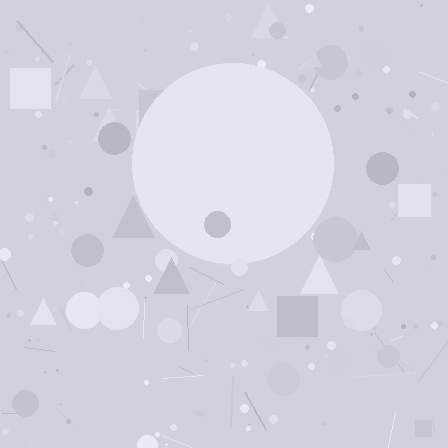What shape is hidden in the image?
A circle is hidden in the image.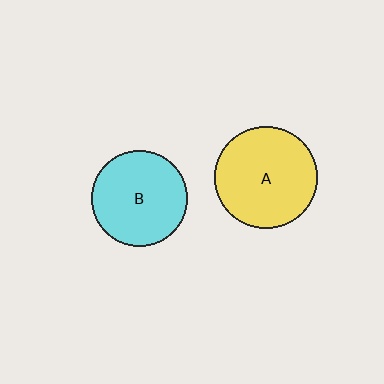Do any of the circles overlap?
No, none of the circles overlap.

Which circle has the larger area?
Circle A (yellow).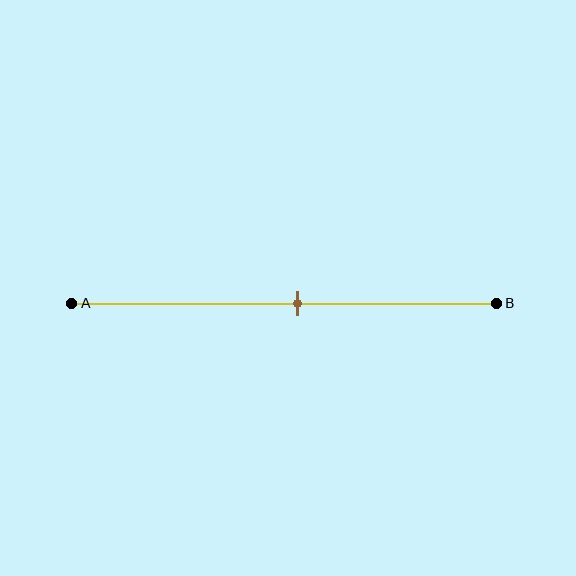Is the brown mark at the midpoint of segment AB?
No, the mark is at about 55% from A, not at the 50% midpoint.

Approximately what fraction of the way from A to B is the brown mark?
The brown mark is approximately 55% of the way from A to B.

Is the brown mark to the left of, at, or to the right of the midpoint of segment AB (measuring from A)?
The brown mark is to the right of the midpoint of segment AB.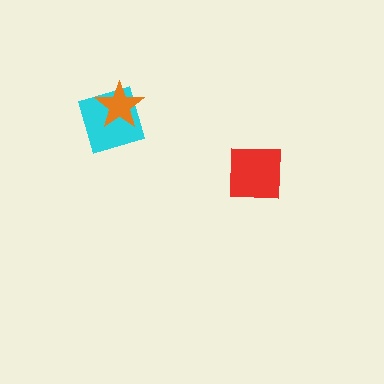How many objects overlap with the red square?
0 objects overlap with the red square.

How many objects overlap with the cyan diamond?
1 object overlaps with the cyan diamond.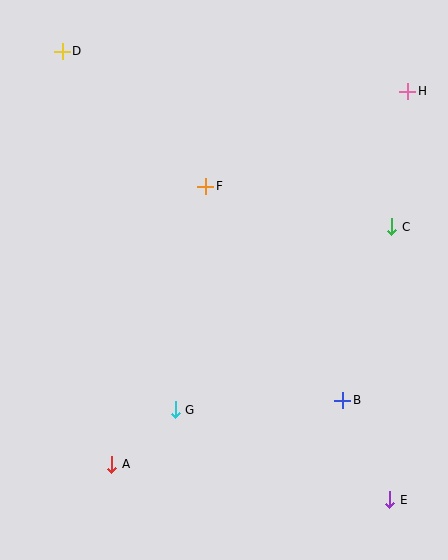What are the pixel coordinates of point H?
Point H is at (408, 91).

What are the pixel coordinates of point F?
Point F is at (206, 186).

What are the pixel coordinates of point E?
Point E is at (390, 500).